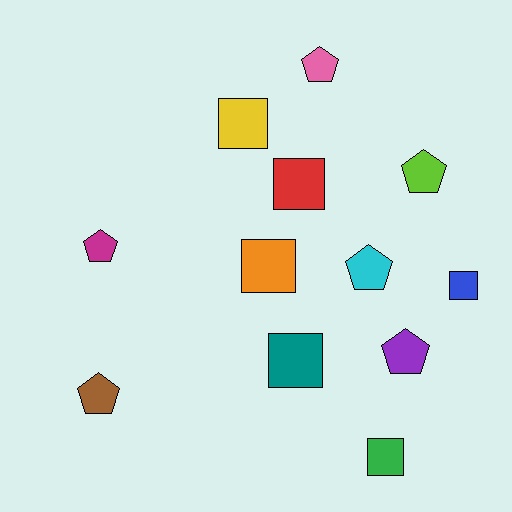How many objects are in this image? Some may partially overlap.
There are 12 objects.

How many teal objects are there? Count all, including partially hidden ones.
There is 1 teal object.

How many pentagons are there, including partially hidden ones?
There are 6 pentagons.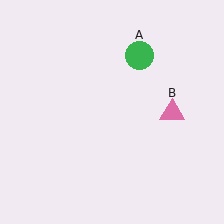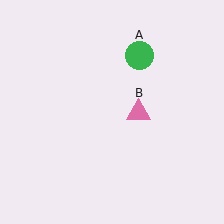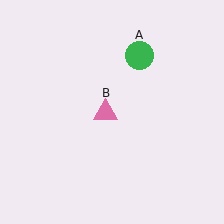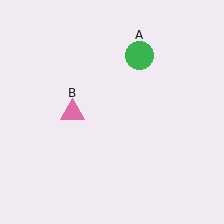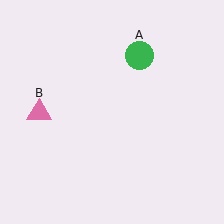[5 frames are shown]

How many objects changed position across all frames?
1 object changed position: pink triangle (object B).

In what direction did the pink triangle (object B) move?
The pink triangle (object B) moved left.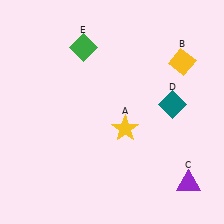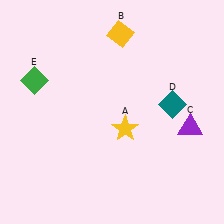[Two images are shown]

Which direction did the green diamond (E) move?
The green diamond (E) moved left.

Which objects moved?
The objects that moved are: the yellow diamond (B), the purple triangle (C), the green diamond (E).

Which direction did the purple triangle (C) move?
The purple triangle (C) moved up.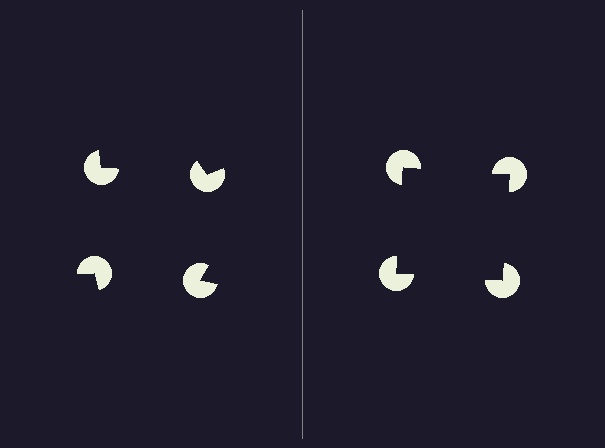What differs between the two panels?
The pac-man discs are positioned identically on both sides; only the wedge orientations differ. On the right they align to a square; on the left they are misaligned.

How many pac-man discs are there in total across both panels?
8 — 4 on each side.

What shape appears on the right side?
An illusory square.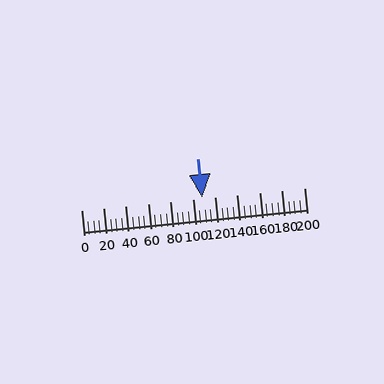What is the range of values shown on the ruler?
The ruler shows values from 0 to 200.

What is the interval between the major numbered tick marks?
The major tick marks are spaced 20 units apart.